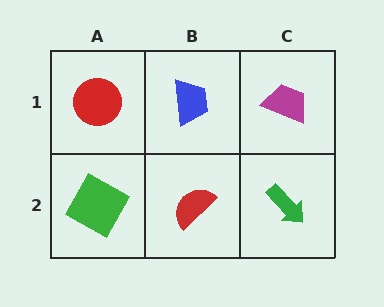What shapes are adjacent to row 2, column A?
A red circle (row 1, column A), a red semicircle (row 2, column B).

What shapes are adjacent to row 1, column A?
A green square (row 2, column A), a blue trapezoid (row 1, column B).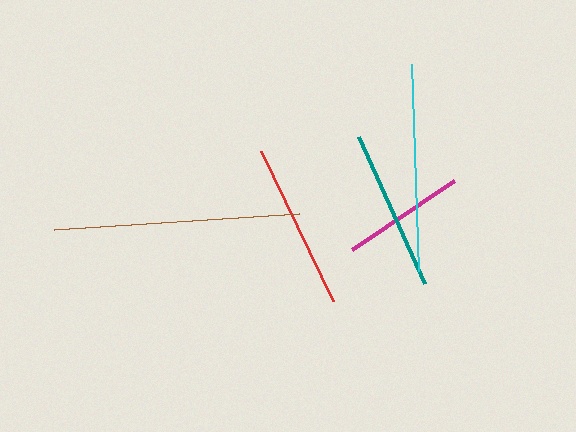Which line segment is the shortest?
The magenta line is the shortest at approximately 123 pixels.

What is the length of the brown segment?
The brown segment is approximately 246 pixels long.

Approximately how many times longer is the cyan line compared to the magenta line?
The cyan line is approximately 1.7 times the length of the magenta line.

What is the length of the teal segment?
The teal segment is approximately 161 pixels long.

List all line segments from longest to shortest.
From longest to shortest: brown, cyan, red, teal, magenta.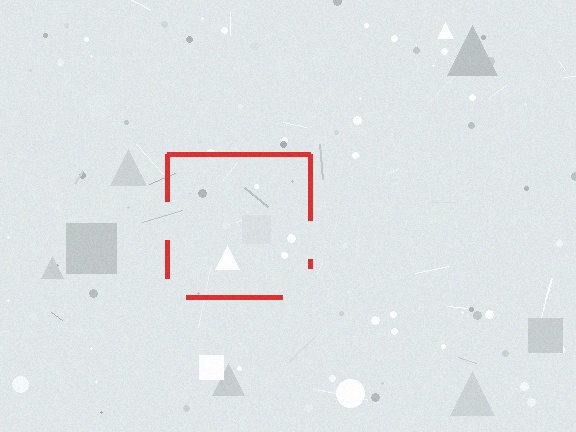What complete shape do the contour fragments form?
The contour fragments form a square.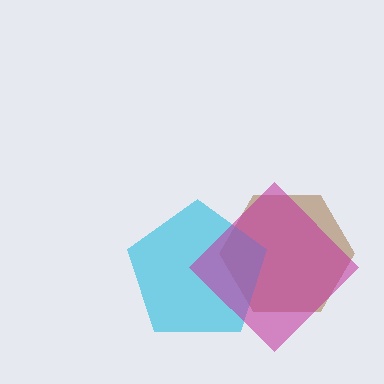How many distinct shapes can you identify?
There are 3 distinct shapes: a brown hexagon, a cyan pentagon, a magenta diamond.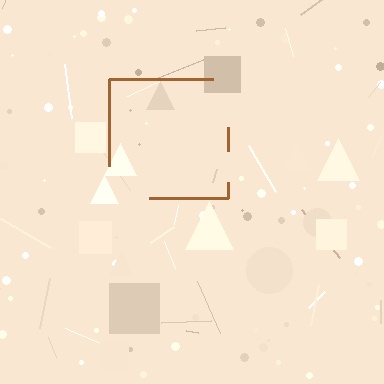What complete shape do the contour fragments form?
The contour fragments form a square.